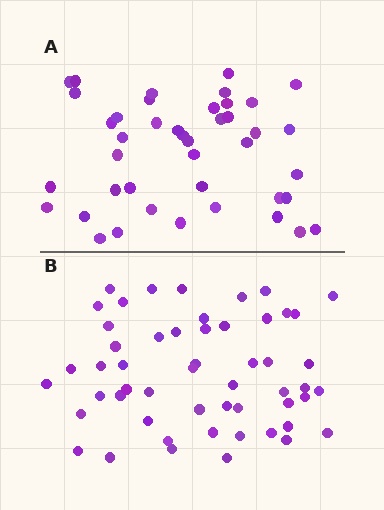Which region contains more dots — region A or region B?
Region B (the bottom region) has more dots.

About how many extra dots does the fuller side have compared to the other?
Region B has roughly 12 or so more dots than region A.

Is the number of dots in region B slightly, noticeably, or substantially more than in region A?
Region B has noticeably more, but not dramatically so. The ratio is roughly 1.3 to 1.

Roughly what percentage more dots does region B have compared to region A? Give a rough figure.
About 25% more.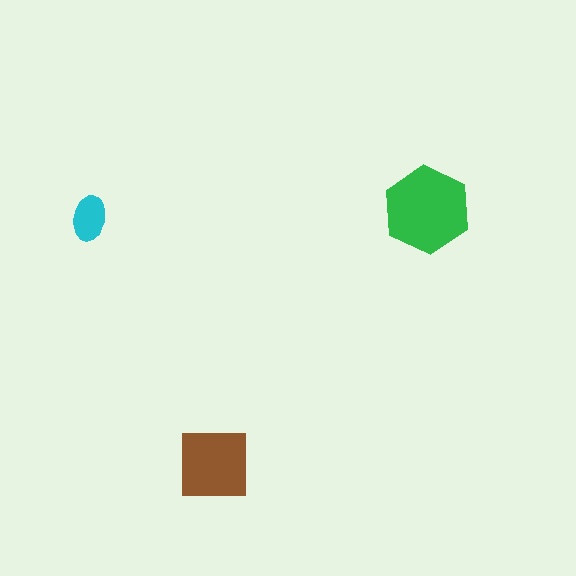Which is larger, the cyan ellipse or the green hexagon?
The green hexagon.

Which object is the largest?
The green hexagon.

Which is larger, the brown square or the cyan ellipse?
The brown square.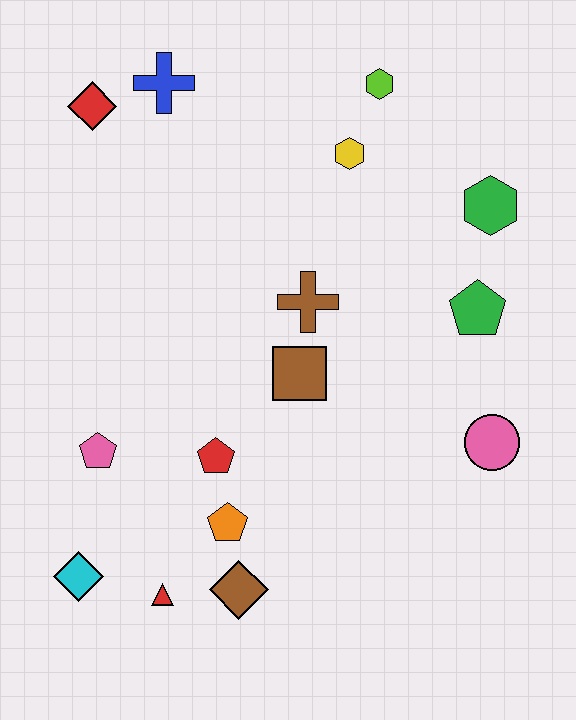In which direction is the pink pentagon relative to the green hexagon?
The pink pentagon is to the left of the green hexagon.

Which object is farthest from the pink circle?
The red diamond is farthest from the pink circle.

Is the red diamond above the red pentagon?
Yes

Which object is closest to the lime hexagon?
The yellow hexagon is closest to the lime hexagon.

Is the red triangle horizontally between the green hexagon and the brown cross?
No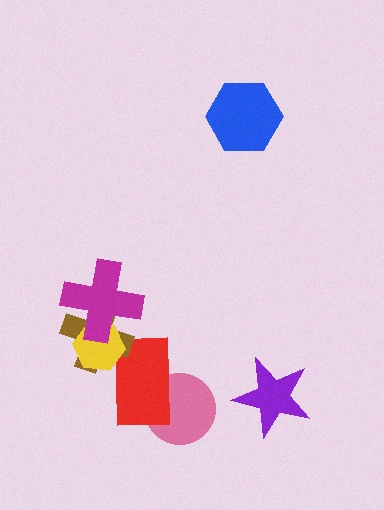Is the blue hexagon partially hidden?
No, no other shape covers it.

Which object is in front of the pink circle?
The red rectangle is in front of the pink circle.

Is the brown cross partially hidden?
Yes, it is partially covered by another shape.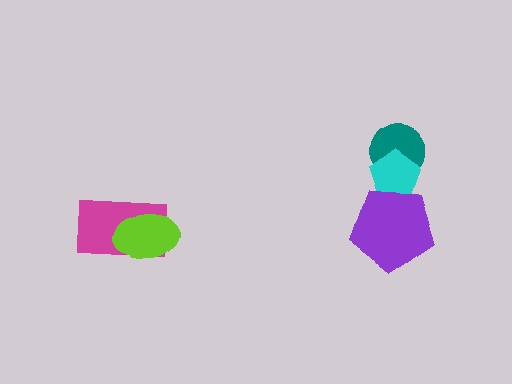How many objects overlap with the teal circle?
1 object overlaps with the teal circle.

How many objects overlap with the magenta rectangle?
1 object overlaps with the magenta rectangle.